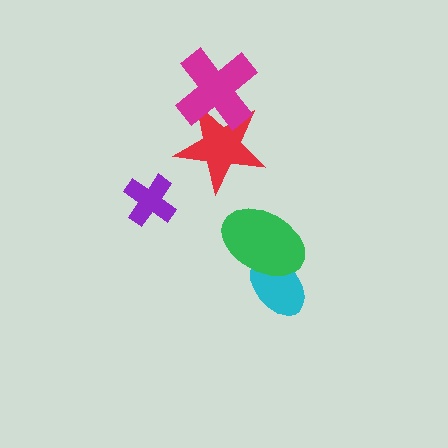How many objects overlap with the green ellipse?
1 object overlaps with the green ellipse.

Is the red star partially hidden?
Yes, it is partially covered by another shape.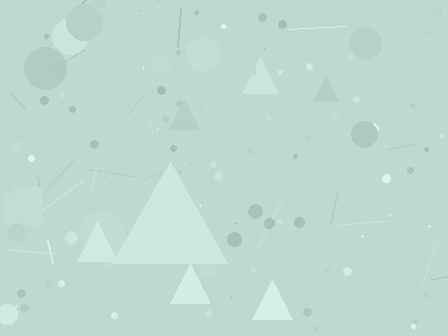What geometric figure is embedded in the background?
A triangle is embedded in the background.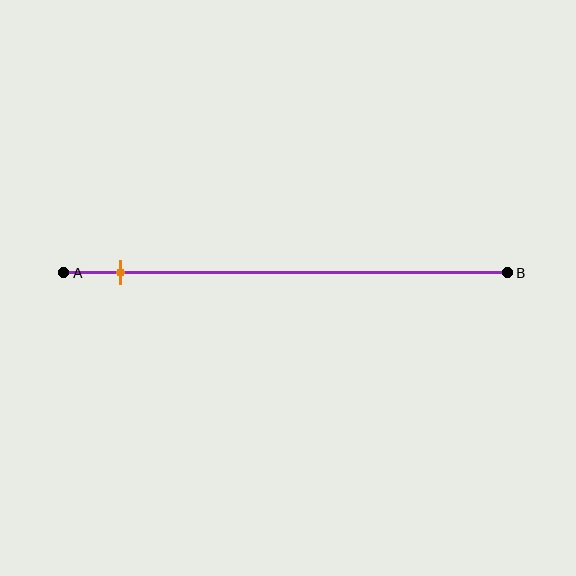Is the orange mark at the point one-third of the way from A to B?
No, the mark is at about 15% from A, not at the 33% one-third point.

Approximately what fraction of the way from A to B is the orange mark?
The orange mark is approximately 15% of the way from A to B.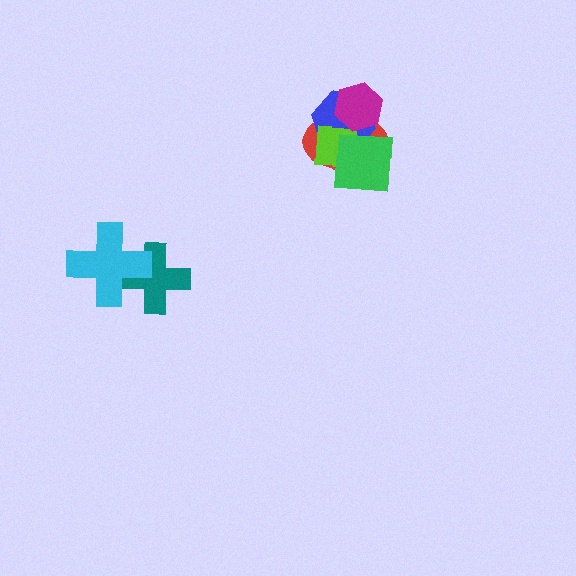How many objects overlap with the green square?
4 objects overlap with the green square.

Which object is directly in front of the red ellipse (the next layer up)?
The blue hexagon is directly in front of the red ellipse.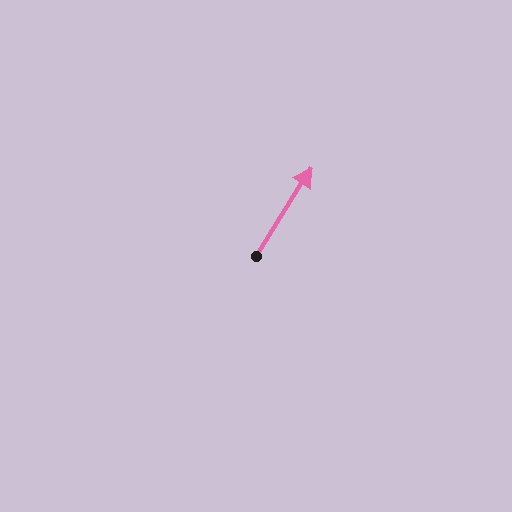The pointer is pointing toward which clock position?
Roughly 1 o'clock.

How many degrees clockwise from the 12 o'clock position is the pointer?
Approximately 32 degrees.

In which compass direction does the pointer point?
Northeast.